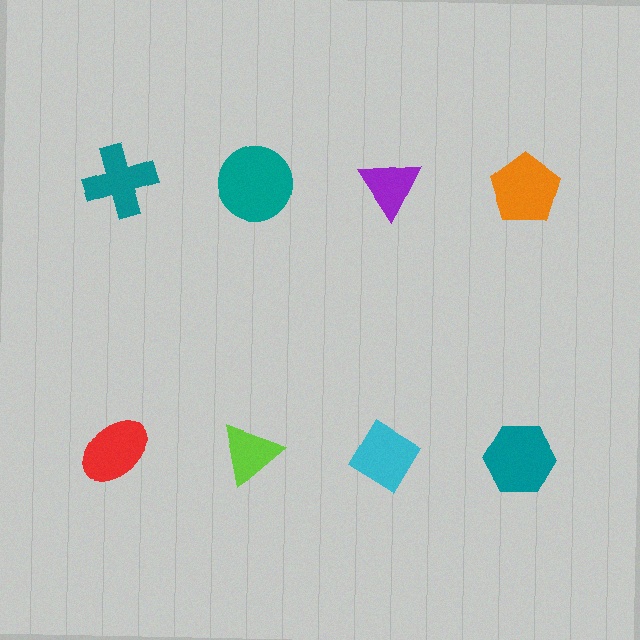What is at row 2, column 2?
A lime triangle.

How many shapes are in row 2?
4 shapes.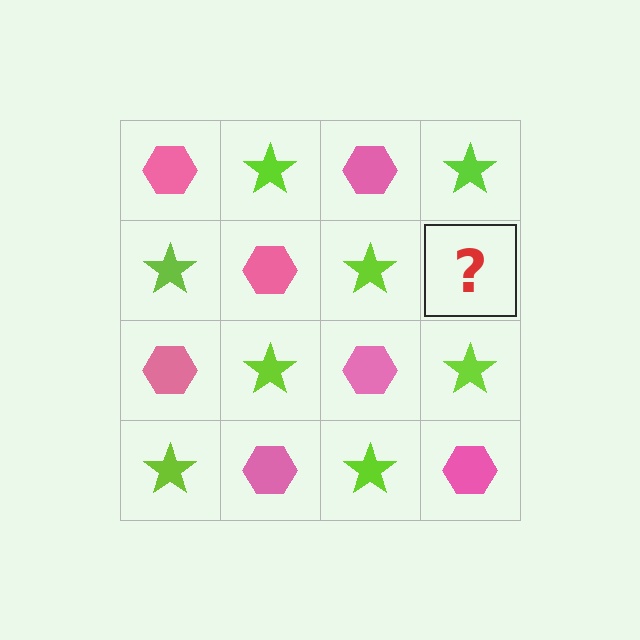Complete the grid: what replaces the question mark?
The question mark should be replaced with a pink hexagon.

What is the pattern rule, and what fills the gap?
The rule is that it alternates pink hexagon and lime star in a checkerboard pattern. The gap should be filled with a pink hexagon.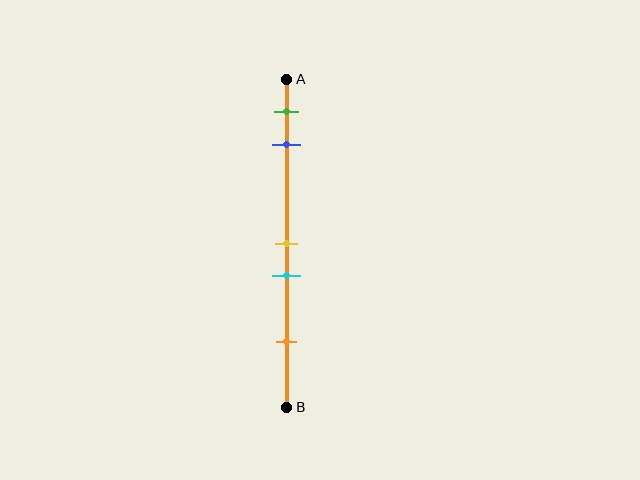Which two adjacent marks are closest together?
The yellow and cyan marks are the closest adjacent pair.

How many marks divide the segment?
There are 5 marks dividing the segment.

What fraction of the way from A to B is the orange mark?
The orange mark is approximately 80% (0.8) of the way from A to B.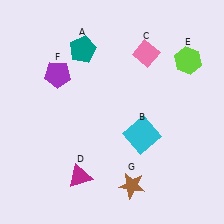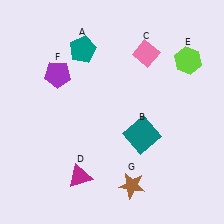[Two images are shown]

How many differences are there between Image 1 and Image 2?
There is 1 difference between the two images.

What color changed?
The square (B) changed from cyan in Image 1 to teal in Image 2.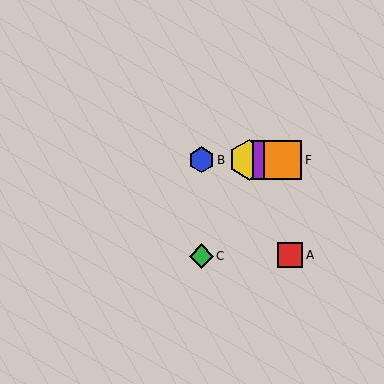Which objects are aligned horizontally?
Objects B, D, E, F are aligned horizontally.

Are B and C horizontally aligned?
No, B is at y≈160 and C is at y≈256.